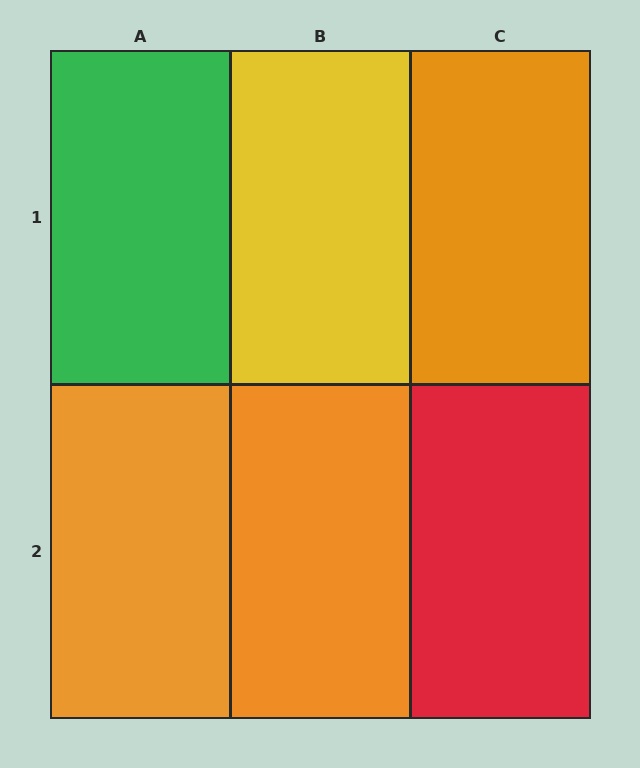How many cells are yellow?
1 cell is yellow.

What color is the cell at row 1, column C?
Orange.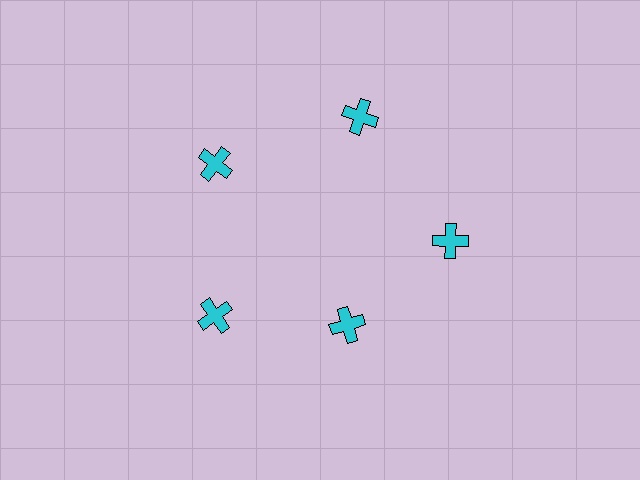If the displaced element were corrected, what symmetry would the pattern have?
It would have 5-fold rotational symmetry — the pattern would map onto itself every 72 degrees.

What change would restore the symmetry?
The symmetry would be restored by moving it outward, back onto the ring so that all 5 crosses sit at equal angles and equal distance from the center.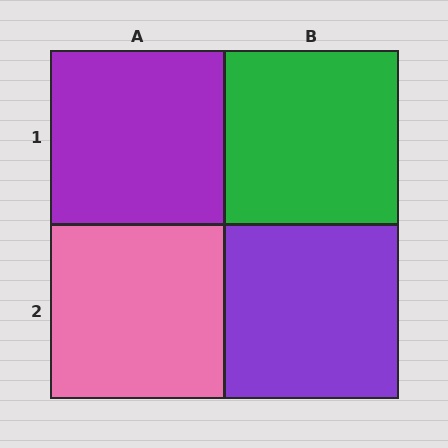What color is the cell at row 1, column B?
Green.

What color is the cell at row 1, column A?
Purple.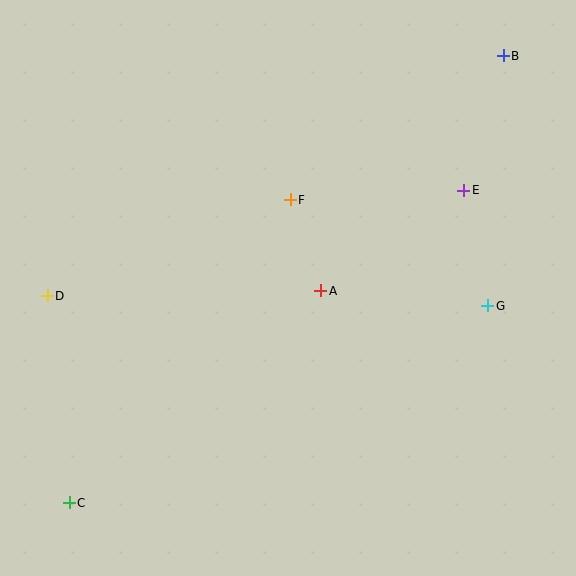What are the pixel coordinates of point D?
Point D is at (47, 296).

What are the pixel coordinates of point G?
Point G is at (488, 306).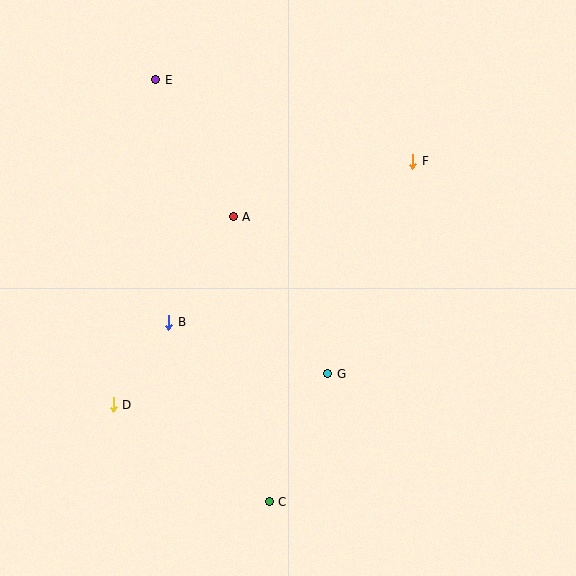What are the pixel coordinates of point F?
Point F is at (413, 161).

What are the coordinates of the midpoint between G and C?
The midpoint between G and C is at (299, 438).